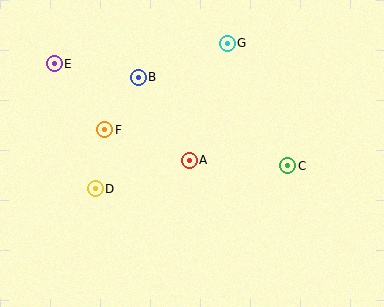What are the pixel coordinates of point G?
Point G is at (227, 43).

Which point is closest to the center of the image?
Point A at (189, 160) is closest to the center.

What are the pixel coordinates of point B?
Point B is at (138, 77).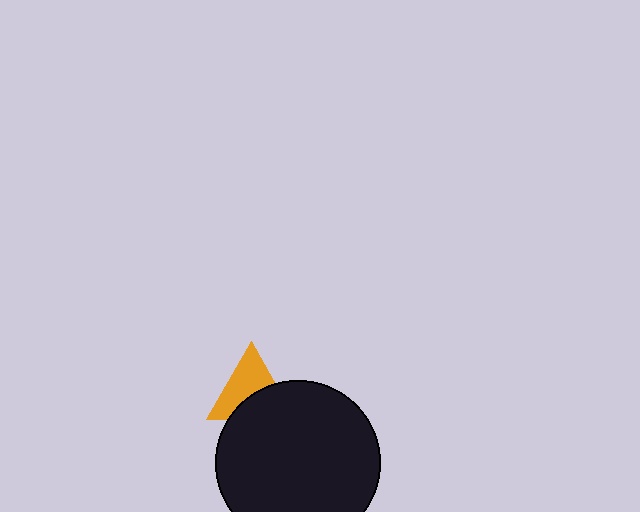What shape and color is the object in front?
The object in front is a black circle.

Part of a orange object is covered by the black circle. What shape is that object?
It is a triangle.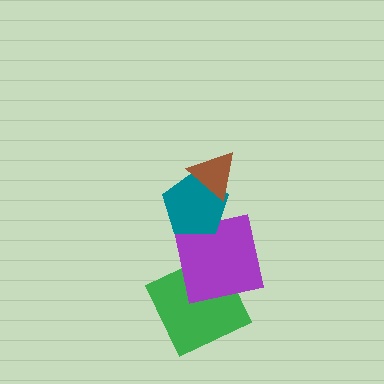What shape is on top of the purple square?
The teal pentagon is on top of the purple square.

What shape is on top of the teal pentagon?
The brown triangle is on top of the teal pentagon.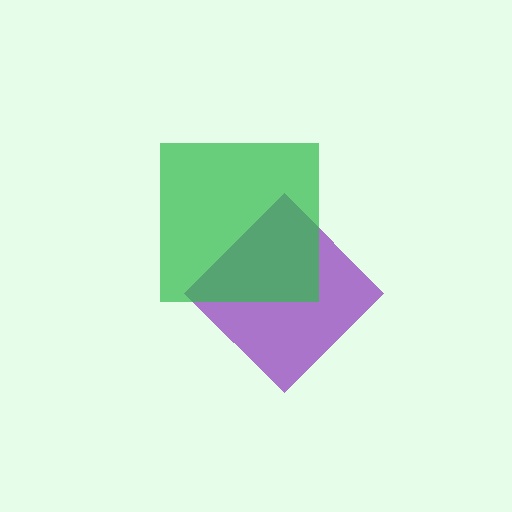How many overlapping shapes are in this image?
There are 2 overlapping shapes in the image.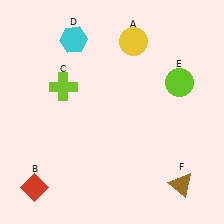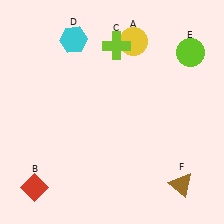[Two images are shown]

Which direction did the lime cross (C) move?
The lime cross (C) moved right.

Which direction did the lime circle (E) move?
The lime circle (E) moved up.